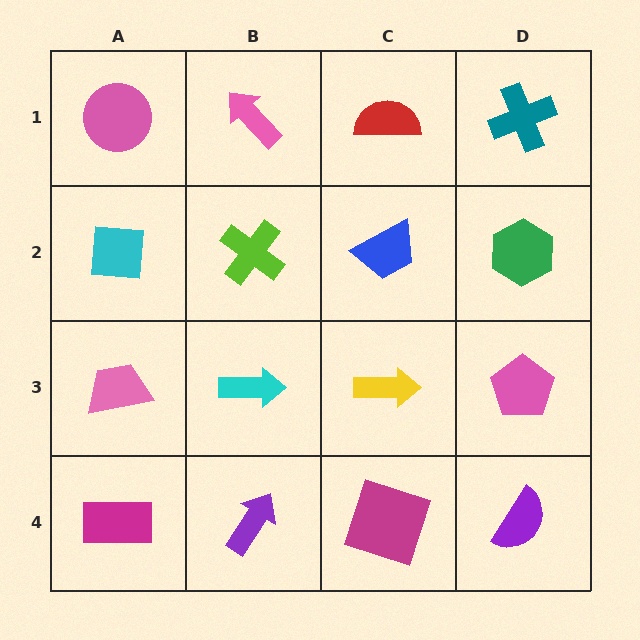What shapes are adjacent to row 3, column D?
A green hexagon (row 2, column D), a purple semicircle (row 4, column D), a yellow arrow (row 3, column C).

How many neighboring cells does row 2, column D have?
3.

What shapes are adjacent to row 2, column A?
A pink circle (row 1, column A), a pink trapezoid (row 3, column A), a lime cross (row 2, column B).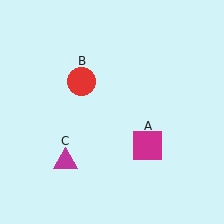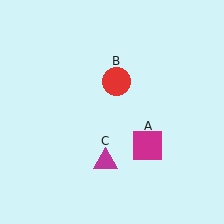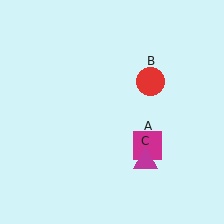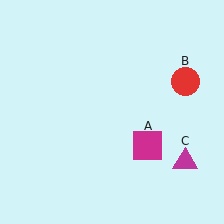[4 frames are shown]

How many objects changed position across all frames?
2 objects changed position: red circle (object B), magenta triangle (object C).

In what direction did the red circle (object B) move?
The red circle (object B) moved right.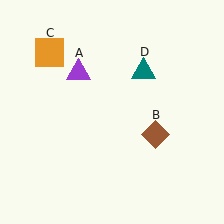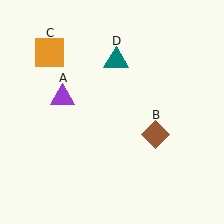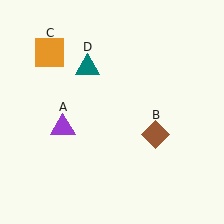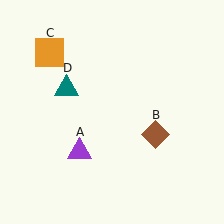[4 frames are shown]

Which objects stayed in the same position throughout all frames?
Brown diamond (object B) and orange square (object C) remained stationary.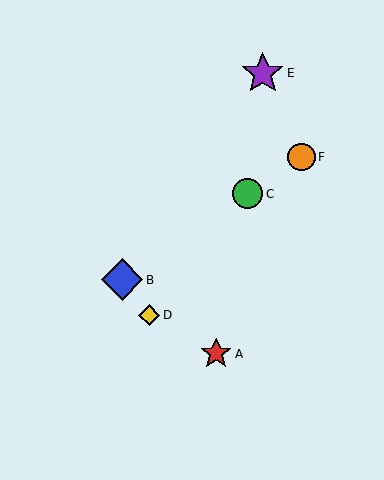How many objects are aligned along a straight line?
3 objects (B, C, F) are aligned along a straight line.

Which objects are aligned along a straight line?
Objects B, C, F are aligned along a straight line.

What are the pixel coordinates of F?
Object F is at (302, 157).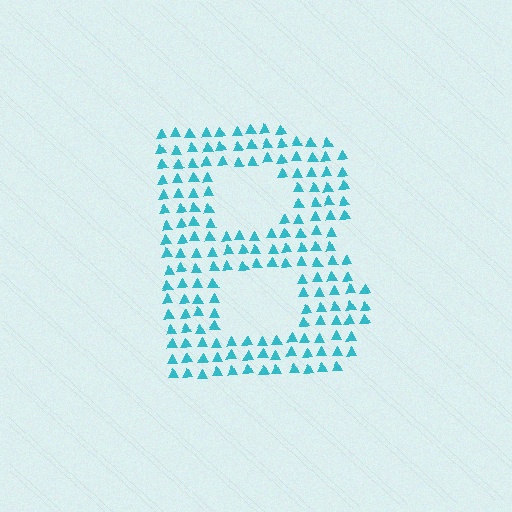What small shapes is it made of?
It is made of small triangles.